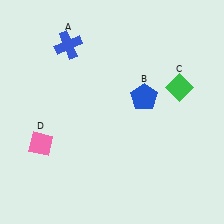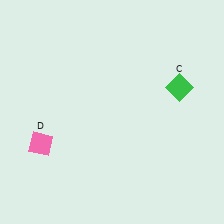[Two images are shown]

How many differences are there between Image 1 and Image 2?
There are 2 differences between the two images.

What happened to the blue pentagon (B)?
The blue pentagon (B) was removed in Image 2. It was in the top-right area of Image 1.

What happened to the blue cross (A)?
The blue cross (A) was removed in Image 2. It was in the top-left area of Image 1.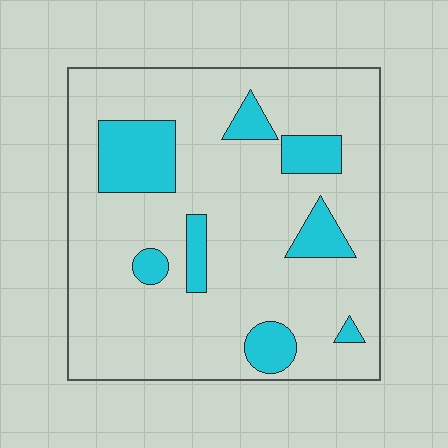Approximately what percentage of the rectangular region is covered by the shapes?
Approximately 20%.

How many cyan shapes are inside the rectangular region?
8.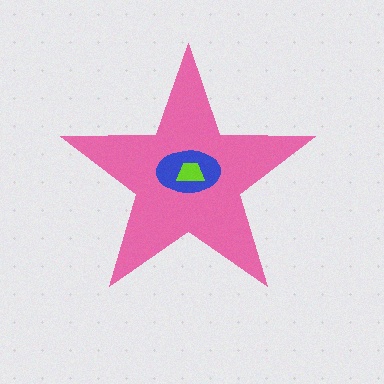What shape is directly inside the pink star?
The blue ellipse.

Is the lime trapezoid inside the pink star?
Yes.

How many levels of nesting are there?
3.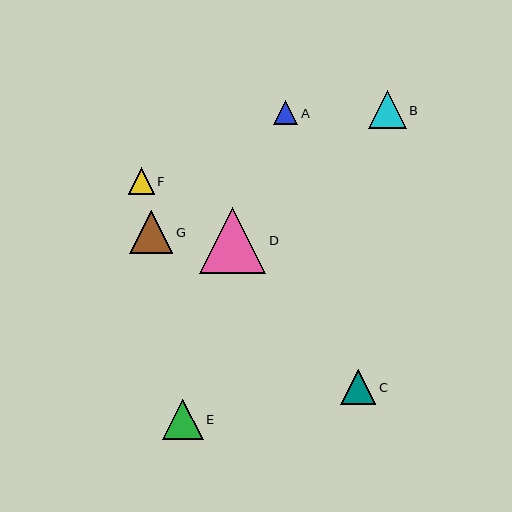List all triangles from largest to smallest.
From largest to smallest: D, G, E, B, C, F, A.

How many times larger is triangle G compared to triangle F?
Triangle G is approximately 1.7 times the size of triangle F.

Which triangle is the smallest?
Triangle A is the smallest with a size of approximately 24 pixels.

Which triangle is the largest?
Triangle D is the largest with a size of approximately 67 pixels.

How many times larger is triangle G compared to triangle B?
Triangle G is approximately 1.1 times the size of triangle B.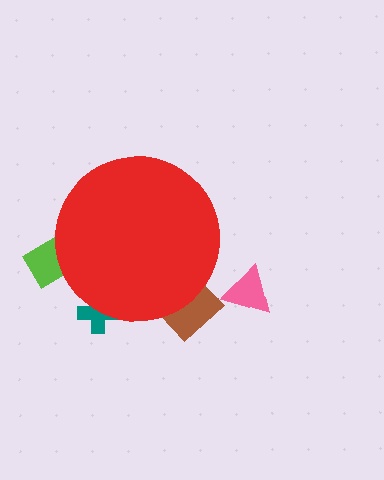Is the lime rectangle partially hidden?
Yes, the lime rectangle is partially hidden behind the red circle.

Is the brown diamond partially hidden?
Yes, the brown diamond is partially hidden behind the red circle.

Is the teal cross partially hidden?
Yes, the teal cross is partially hidden behind the red circle.